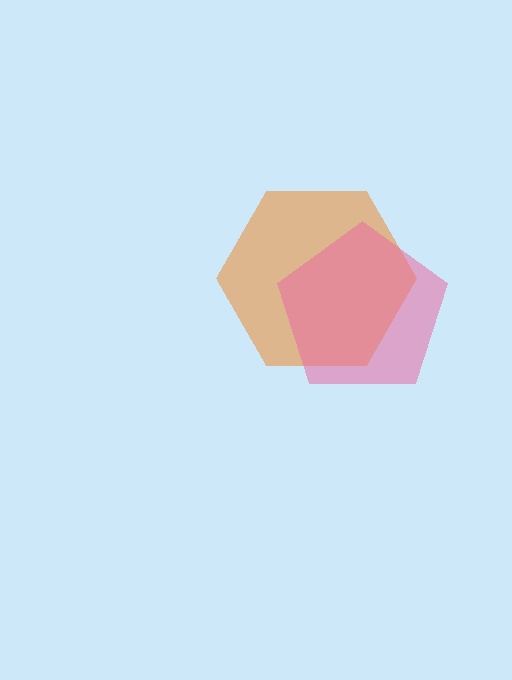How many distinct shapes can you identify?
There are 2 distinct shapes: an orange hexagon, a pink pentagon.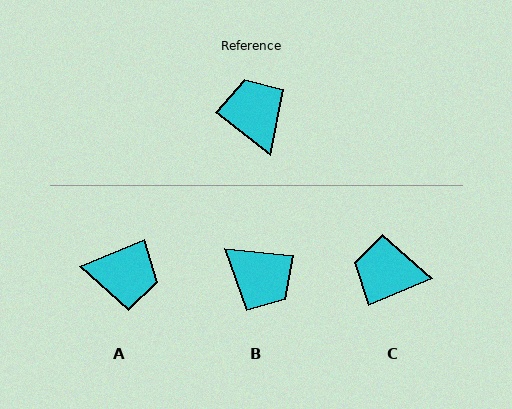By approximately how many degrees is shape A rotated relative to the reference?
Approximately 121 degrees clockwise.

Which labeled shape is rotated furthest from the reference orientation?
B, about 149 degrees away.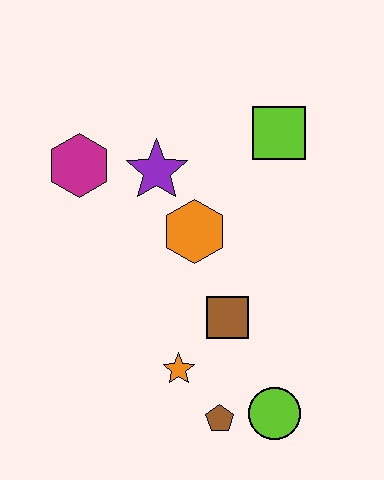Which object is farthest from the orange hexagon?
The lime circle is farthest from the orange hexagon.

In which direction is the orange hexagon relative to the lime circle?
The orange hexagon is above the lime circle.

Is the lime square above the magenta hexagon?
Yes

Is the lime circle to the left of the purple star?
No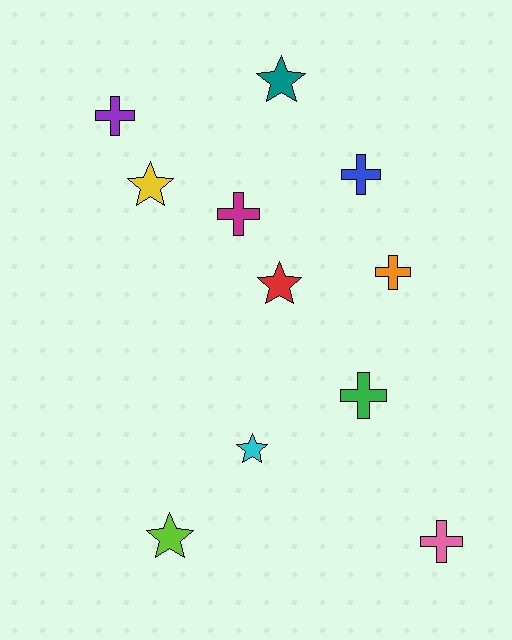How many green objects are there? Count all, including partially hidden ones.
There is 1 green object.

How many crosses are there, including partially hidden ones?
There are 6 crosses.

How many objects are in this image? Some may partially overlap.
There are 11 objects.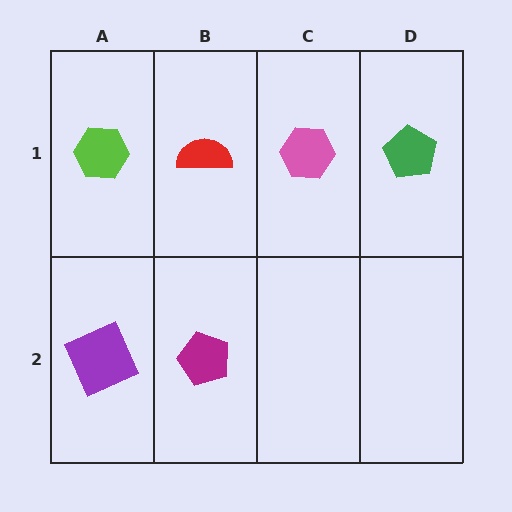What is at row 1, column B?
A red semicircle.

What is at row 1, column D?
A green pentagon.